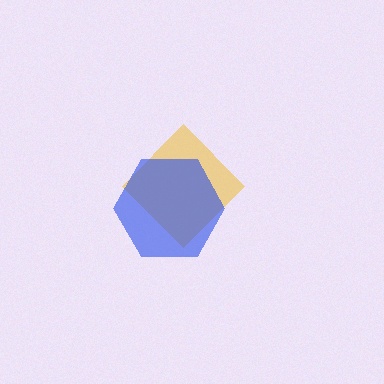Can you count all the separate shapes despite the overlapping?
Yes, there are 2 separate shapes.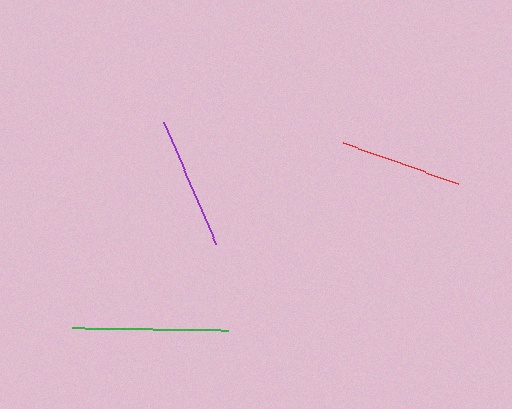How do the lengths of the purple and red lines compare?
The purple and red lines are approximately the same length.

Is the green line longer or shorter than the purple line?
The green line is longer than the purple line.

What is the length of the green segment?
The green segment is approximately 155 pixels long.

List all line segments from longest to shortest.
From longest to shortest: green, purple, red.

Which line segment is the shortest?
The red line is the shortest at approximately 122 pixels.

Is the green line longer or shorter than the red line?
The green line is longer than the red line.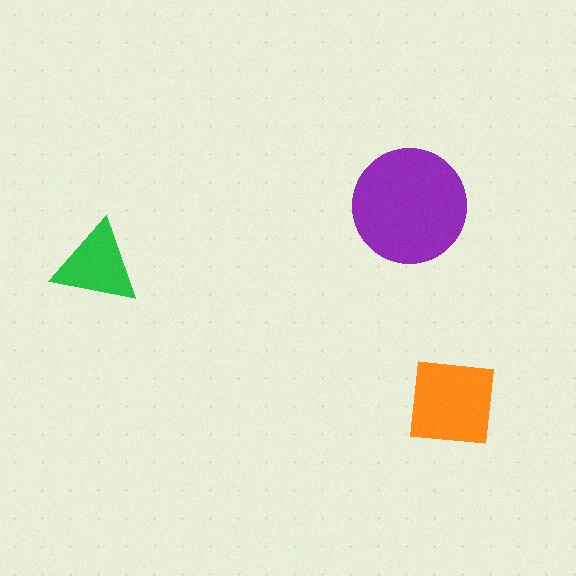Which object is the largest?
The purple circle.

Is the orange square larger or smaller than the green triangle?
Larger.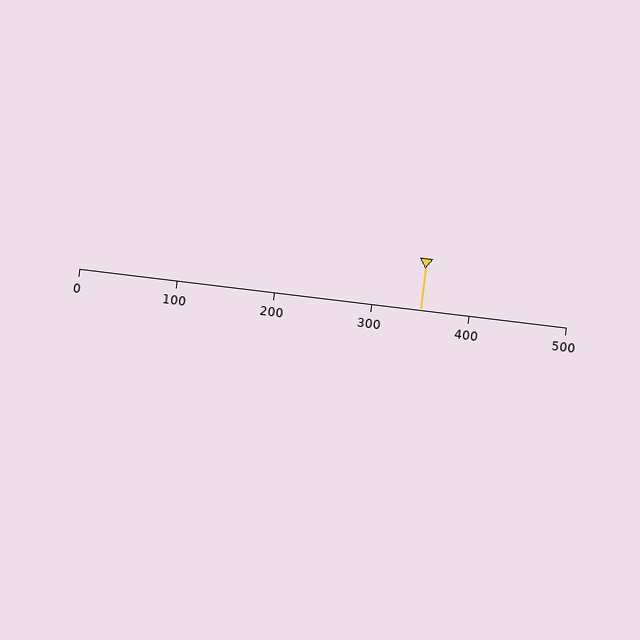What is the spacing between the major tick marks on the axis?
The major ticks are spaced 100 apart.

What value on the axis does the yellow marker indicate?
The marker indicates approximately 350.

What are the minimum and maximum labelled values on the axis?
The axis runs from 0 to 500.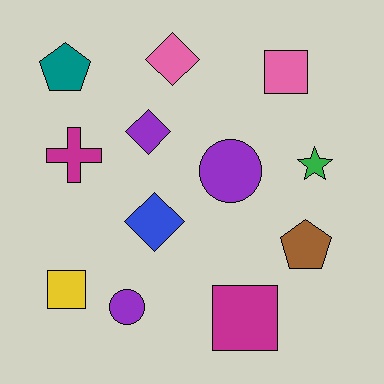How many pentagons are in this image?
There are 2 pentagons.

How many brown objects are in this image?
There is 1 brown object.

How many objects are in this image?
There are 12 objects.